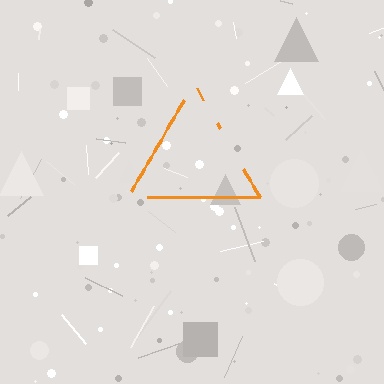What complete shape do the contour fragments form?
The contour fragments form a triangle.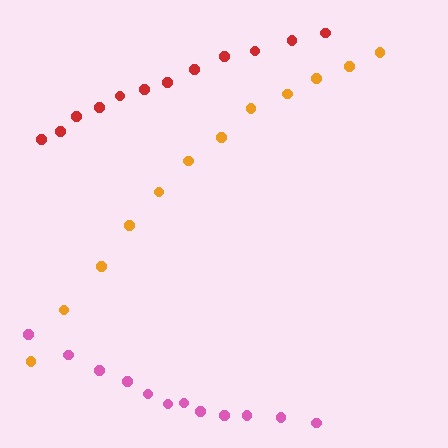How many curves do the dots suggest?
There are 3 distinct paths.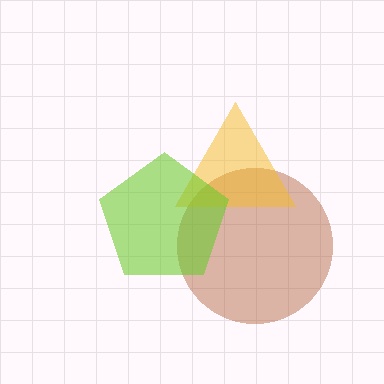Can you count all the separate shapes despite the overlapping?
Yes, there are 3 separate shapes.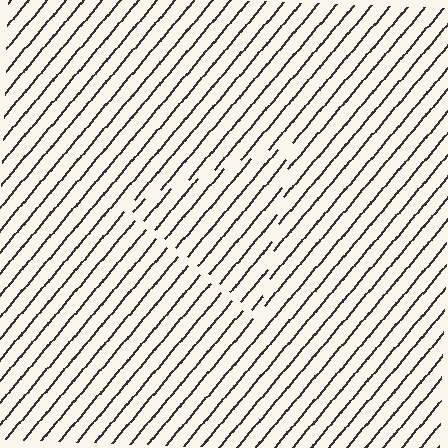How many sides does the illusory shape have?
3 sides — the line-ends trace a triangle.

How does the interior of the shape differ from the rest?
The interior of the shape contains the same grating, shifted by half a period — the contour is defined by the phase discontinuity where line-ends from the inner and outer gratings abut.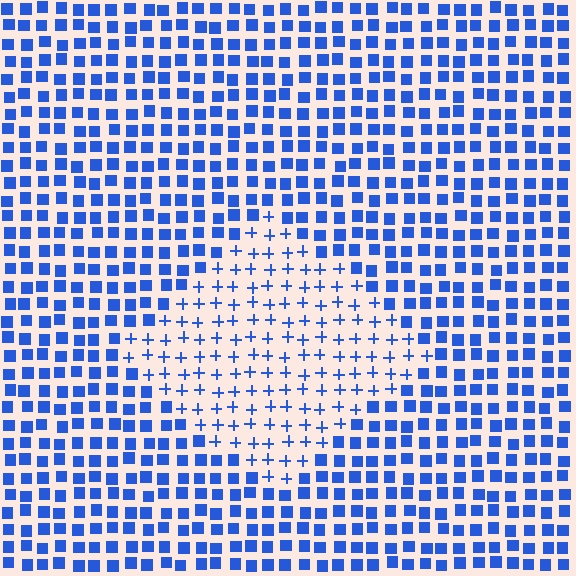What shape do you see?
I see a diamond.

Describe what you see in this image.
The image is filled with small blue elements arranged in a uniform grid. A diamond-shaped region contains plus signs, while the surrounding area contains squares. The boundary is defined purely by the change in element shape.